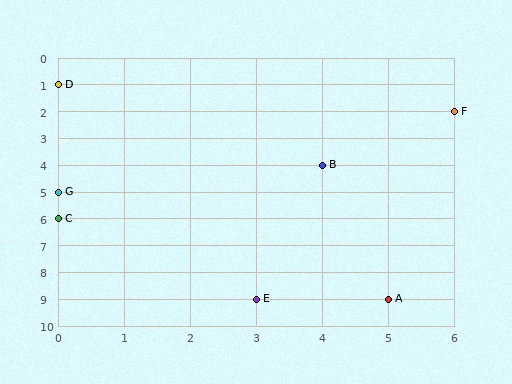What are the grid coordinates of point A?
Point A is at grid coordinates (5, 9).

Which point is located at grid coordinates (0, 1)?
Point D is at (0, 1).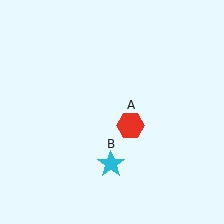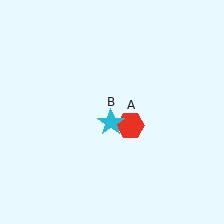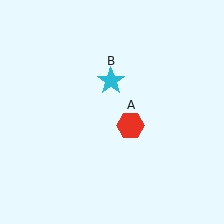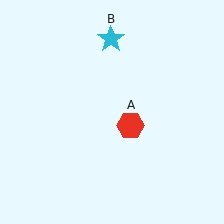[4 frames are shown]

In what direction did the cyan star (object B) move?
The cyan star (object B) moved up.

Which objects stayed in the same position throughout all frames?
Red hexagon (object A) remained stationary.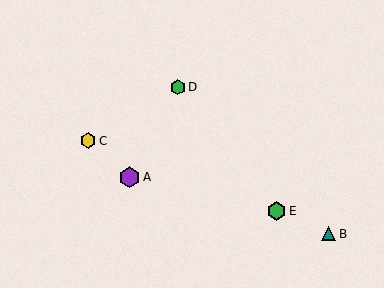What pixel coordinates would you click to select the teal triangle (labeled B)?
Click at (329, 234) to select the teal triangle B.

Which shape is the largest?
The purple hexagon (labeled A) is the largest.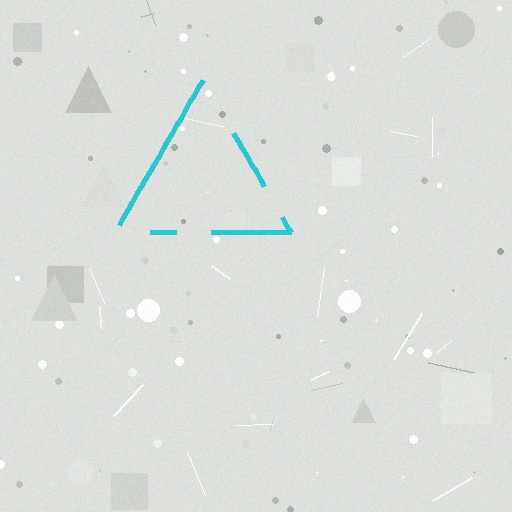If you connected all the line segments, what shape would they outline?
They would outline a triangle.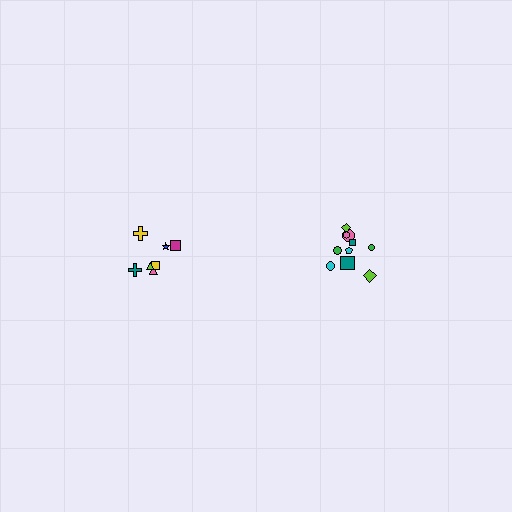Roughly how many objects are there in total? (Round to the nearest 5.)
Roughly 15 objects in total.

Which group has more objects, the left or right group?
The right group.